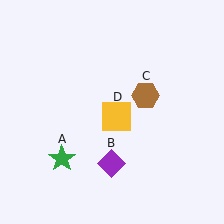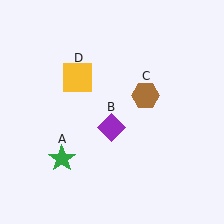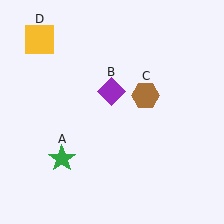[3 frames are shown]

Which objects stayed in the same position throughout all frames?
Green star (object A) and brown hexagon (object C) remained stationary.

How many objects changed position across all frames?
2 objects changed position: purple diamond (object B), yellow square (object D).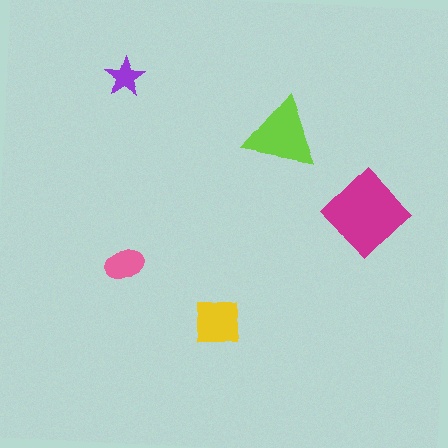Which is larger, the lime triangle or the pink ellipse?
The lime triangle.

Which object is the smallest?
The purple star.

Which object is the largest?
The magenta diamond.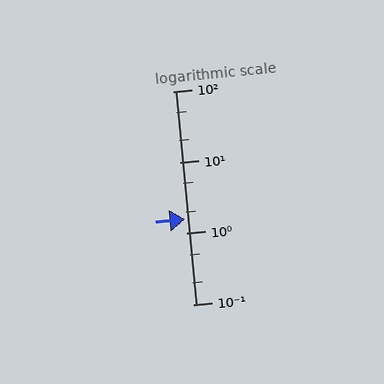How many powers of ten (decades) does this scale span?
The scale spans 3 decades, from 0.1 to 100.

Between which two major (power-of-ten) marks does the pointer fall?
The pointer is between 1 and 10.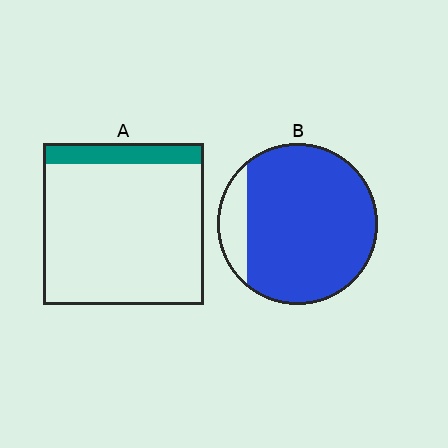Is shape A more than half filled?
No.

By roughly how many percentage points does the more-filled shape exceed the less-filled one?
By roughly 75 percentage points (B over A).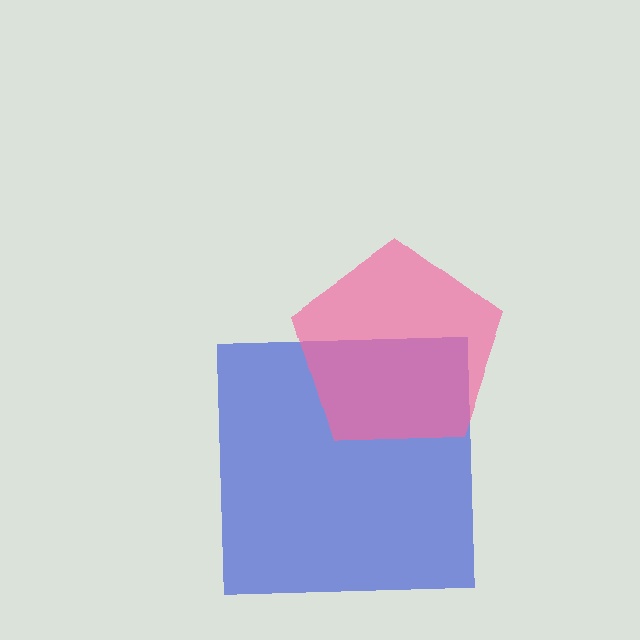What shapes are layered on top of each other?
The layered shapes are: a blue square, a pink pentagon.